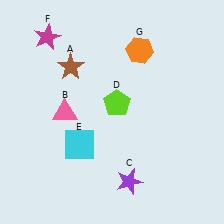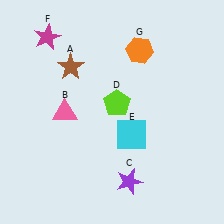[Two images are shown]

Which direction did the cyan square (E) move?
The cyan square (E) moved right.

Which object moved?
The cyan square (E) moved right.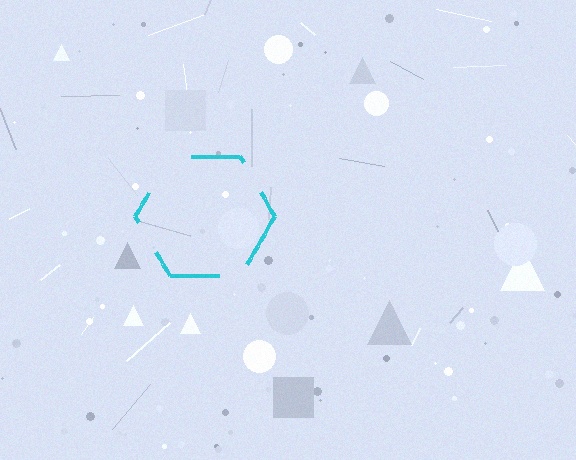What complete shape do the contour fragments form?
The contour fragments form a hexagon.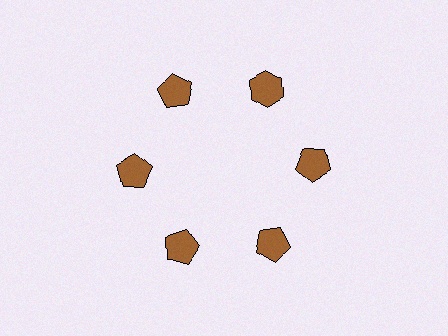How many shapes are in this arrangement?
There are 6 shapes arranged in a ring pattern.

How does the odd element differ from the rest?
It has a different shape: hexagon instead of pentagon.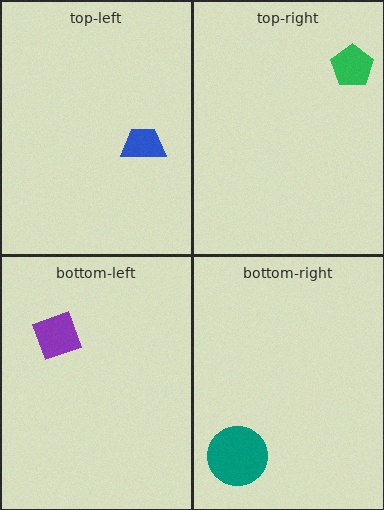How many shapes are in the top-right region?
1.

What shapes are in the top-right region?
The green pentagon.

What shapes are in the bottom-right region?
The teal circle.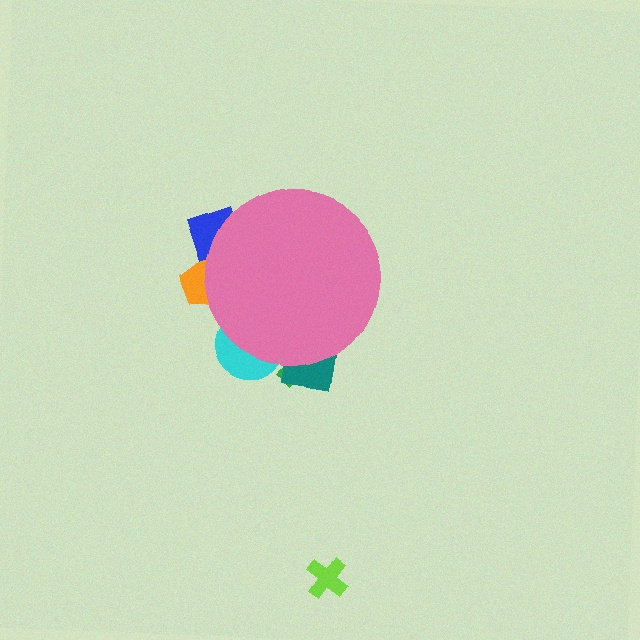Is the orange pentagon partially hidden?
Yes, the orange pentagon is partially hidden behind the pink circle.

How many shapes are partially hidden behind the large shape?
5 shapes are partially hidden.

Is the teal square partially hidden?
Yes, the teal square is partially hidden behind the pink circle.